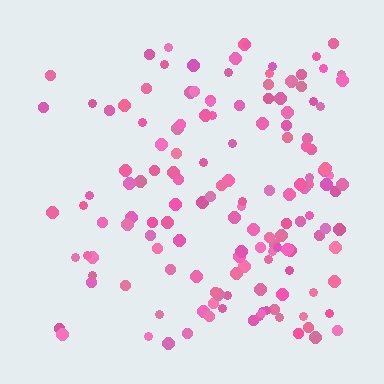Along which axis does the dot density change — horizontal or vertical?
Horizontal.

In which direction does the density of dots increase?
From left to right, with the right side densest.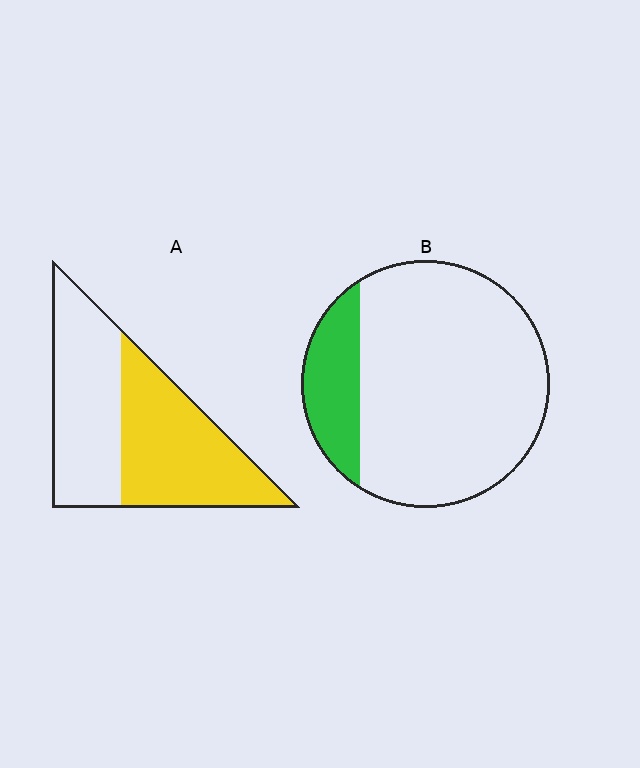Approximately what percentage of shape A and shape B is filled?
A is approximately 50% and B is approximately 20%.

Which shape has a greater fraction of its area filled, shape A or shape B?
Shape A.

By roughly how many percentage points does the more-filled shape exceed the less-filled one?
By roughly 35 percentage points (A over B).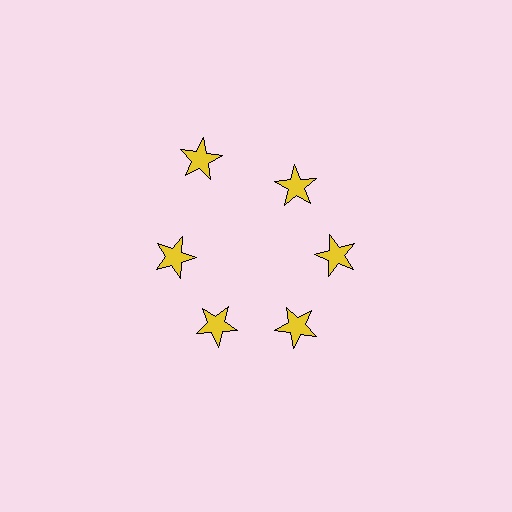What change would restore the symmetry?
The symmetry would be restored by moving it inward, back onto the ring so that all 6 stars sit at equal angles and equal distance from the center.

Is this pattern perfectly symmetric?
No. The 6 yellow stars are arranged in a ring, but one element near the 11 o'clock position is pushed outward from the center, breaking the 6-fold rotational symmetry.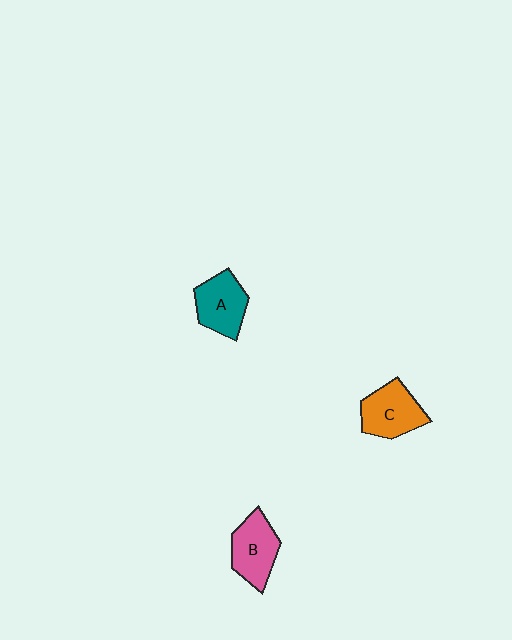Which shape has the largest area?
Shape C (orange).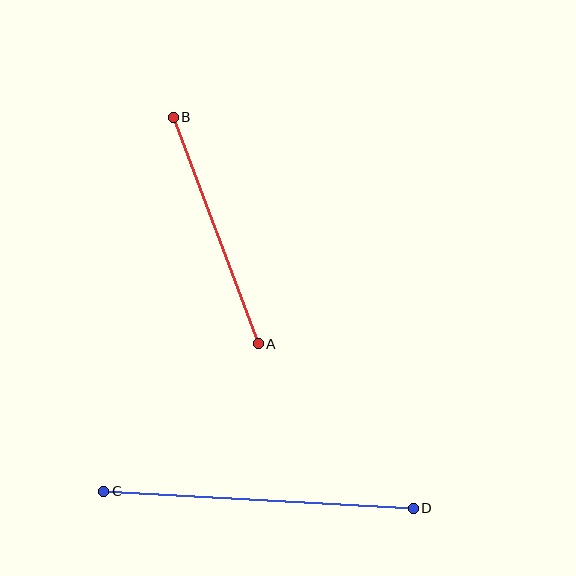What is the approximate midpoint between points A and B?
The midpoint is at approximately (216, 231) pixels.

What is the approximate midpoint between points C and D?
The midpoint is at approximately (258, 500) pixels.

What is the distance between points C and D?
The distance is approximately 310 pixels.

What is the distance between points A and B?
The distance is approximately 242 pixels.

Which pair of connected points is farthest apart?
Points C and D are farthest apart.